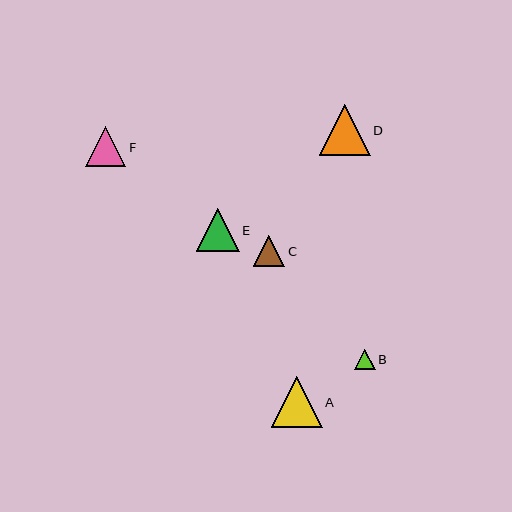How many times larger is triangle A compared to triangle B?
Triangle A is approximately 2.5 times the size of triangle B.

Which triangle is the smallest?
Triangle B is the smallest with a size of approximately 20 pixels.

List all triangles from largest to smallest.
From largest to smallest: D, A, E, F, C, B.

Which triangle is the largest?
Triangle D is the largest with a size of approximately 51 pixels.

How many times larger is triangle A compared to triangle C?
Triangle A is approximately 1.6 times the size of triangle C.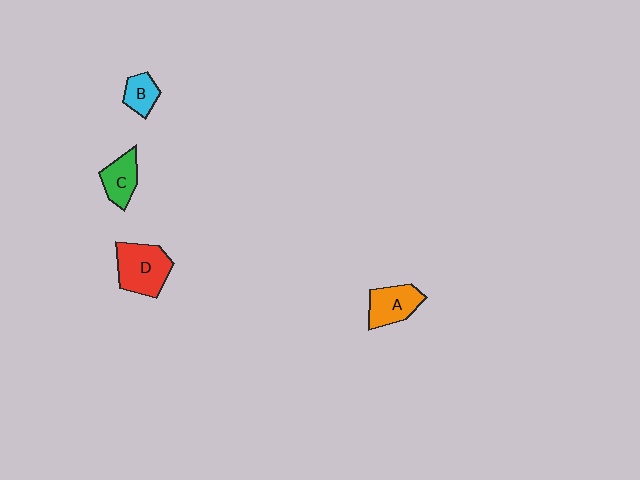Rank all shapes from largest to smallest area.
From largest to smallest: D (red), A (orange), C (green), B (cyan).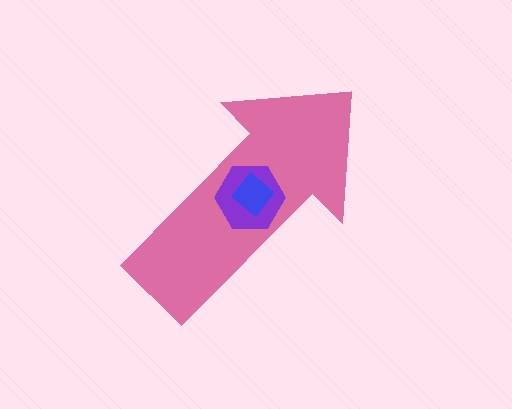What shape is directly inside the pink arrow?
The purple hexagon.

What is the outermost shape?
The pink arrow.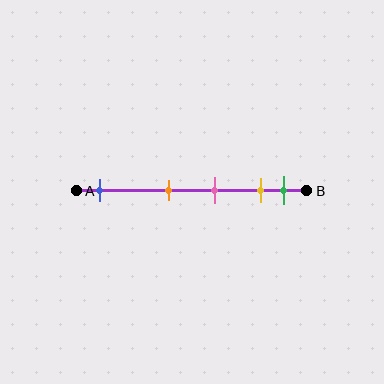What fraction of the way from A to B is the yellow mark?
The yellow mark is approximately 80% (0.8) of the way from A to B.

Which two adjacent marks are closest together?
The yellow and green marks are the closest adjacent pair.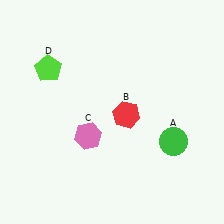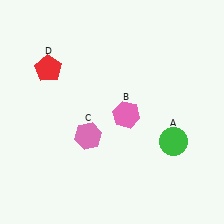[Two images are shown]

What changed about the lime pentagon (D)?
In Image 1, D is lime. In Image 2, it changed to red.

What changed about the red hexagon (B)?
In Image 1, B is red. In Image 2, it changed to pink.